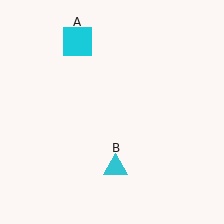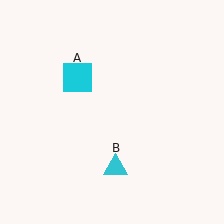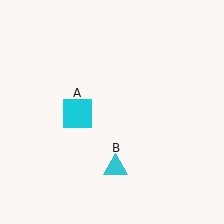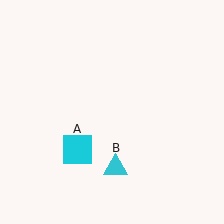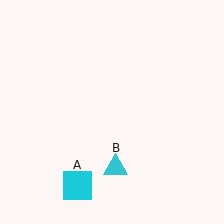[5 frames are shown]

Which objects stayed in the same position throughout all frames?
Cyan triangle (object B) remained stationary.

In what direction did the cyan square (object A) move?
The cyan square (object A) moved down.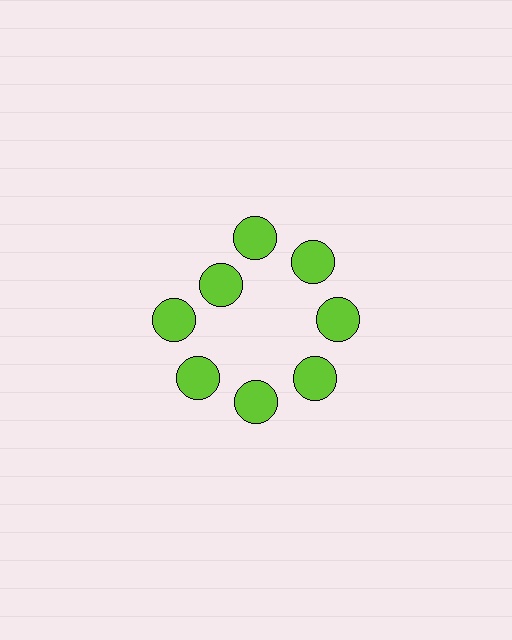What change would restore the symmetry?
The symmetry would be restored by moving it outward, back onto the ring so that all 8 circles sit at equal angles and equal distance from the center.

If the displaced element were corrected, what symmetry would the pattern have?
It would have 8-fold rotational symmetry — the pattern would map onto itself every 45 degrees.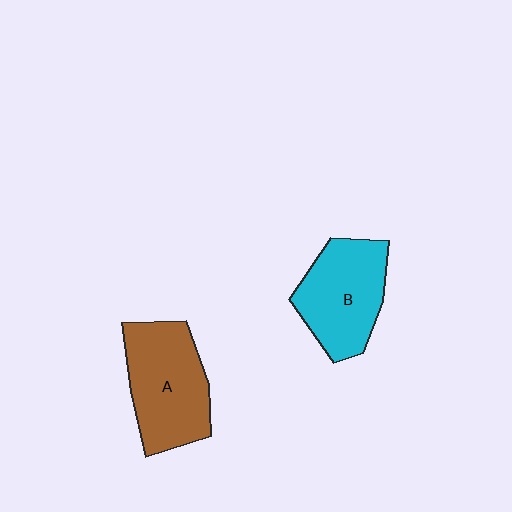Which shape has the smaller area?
Shape B (cyan).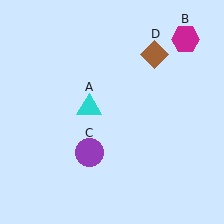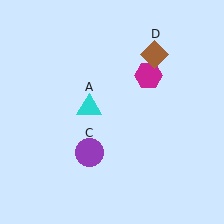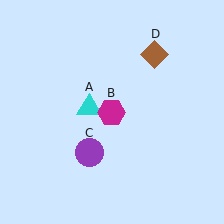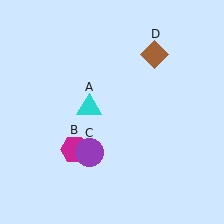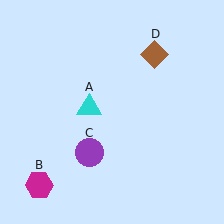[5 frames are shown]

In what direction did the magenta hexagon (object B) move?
The magenta hexagon (object B) moved down and to the left.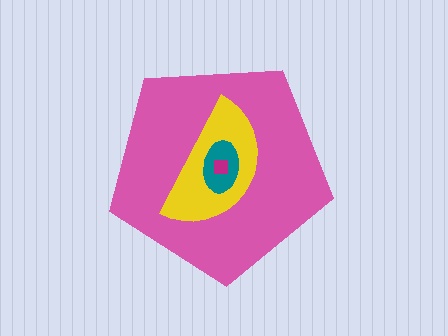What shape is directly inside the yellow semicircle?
The teal ellipse.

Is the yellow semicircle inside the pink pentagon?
Yes.